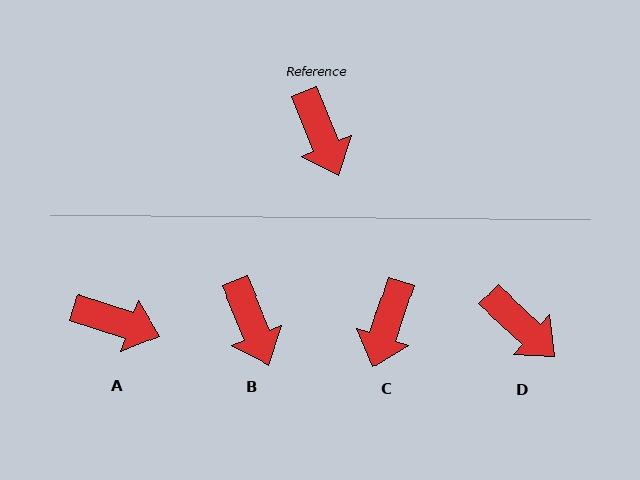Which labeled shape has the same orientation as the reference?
B.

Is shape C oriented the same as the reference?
No, it is off by about 40 degrees.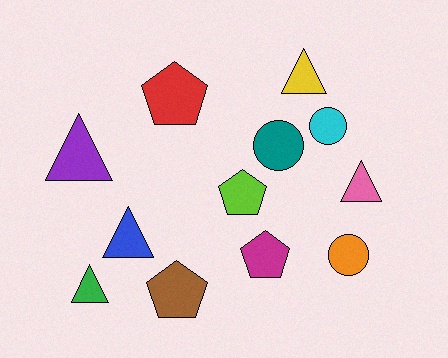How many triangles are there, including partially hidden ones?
There are 5 triangles.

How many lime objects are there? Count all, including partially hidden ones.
There is 1 lime object.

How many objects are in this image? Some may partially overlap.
There are 12 objects.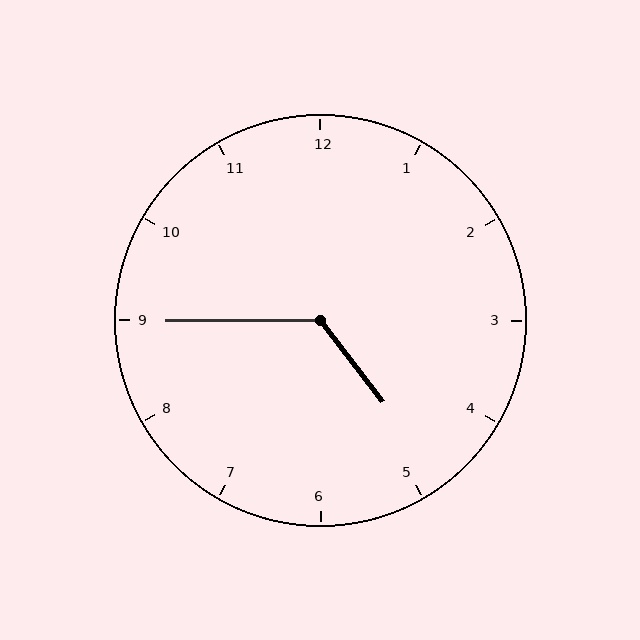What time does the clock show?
4:45.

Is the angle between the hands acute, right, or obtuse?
It is obtuse.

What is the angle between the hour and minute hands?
Approximately 128 degrees.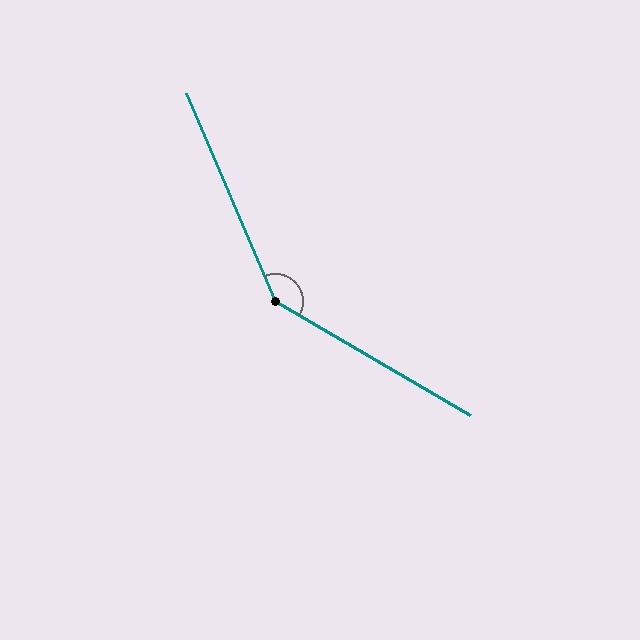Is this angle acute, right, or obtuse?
It is obtuse.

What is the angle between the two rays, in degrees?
Approximately 143 degrees.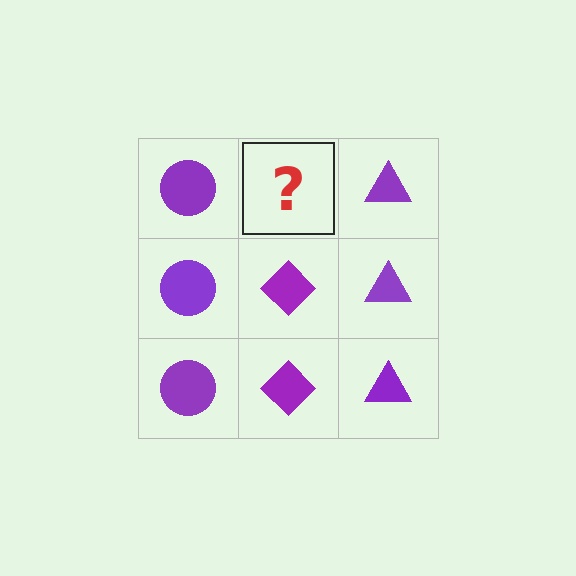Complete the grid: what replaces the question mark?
The question mark should be replaced with a purple diamond.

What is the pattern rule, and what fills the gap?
The rule is that each column has a consistent shape. The gap should be filled with a purple diamond.